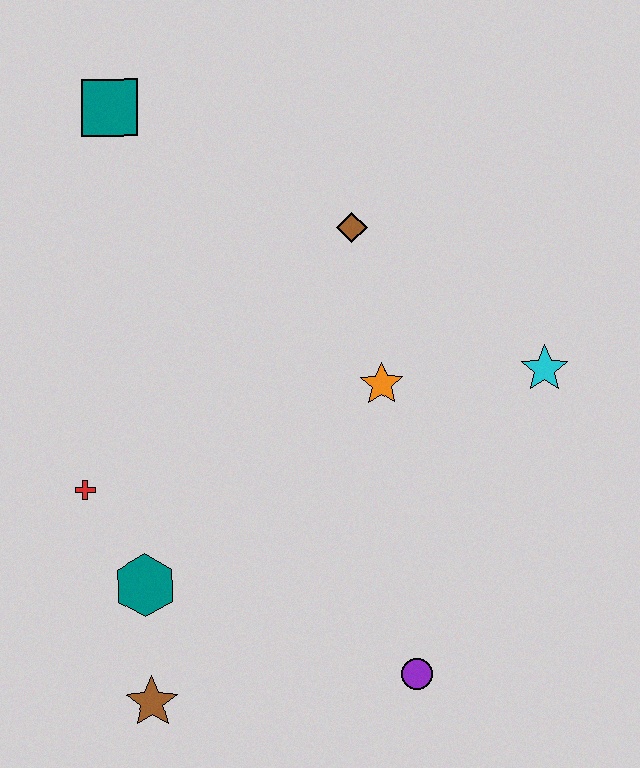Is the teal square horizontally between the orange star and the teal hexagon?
No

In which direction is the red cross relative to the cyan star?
The red cross is to the left of the cyan star.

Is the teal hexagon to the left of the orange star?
Yes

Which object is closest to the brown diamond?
The orange star is closest to the brown diamond.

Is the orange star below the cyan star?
Yes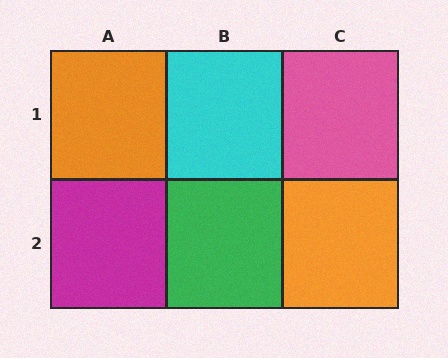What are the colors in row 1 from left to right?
Orange, cyan, pink.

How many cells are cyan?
1 cell is cyan.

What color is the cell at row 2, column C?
Orange.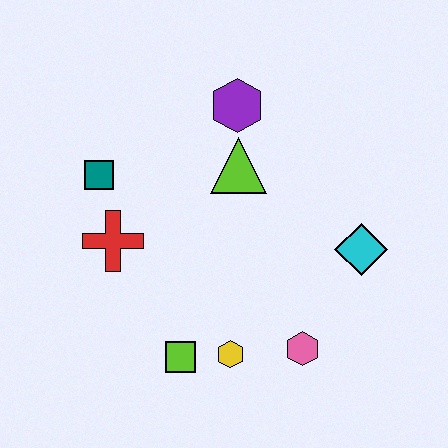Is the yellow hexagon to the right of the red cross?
Yes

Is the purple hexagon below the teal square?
No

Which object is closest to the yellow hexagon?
The lime square is closest to the yellow hexagon.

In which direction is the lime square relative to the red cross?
The lime square is below the red cross.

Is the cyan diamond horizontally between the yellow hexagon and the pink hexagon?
No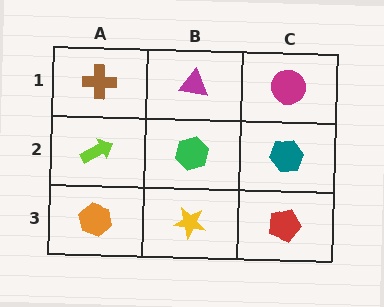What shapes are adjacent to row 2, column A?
A brown cross (row 1, column A), an orange hexagon (row 3, column A), a green hexagon (row 2, column B).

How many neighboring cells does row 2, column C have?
3.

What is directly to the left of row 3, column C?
A yellow star.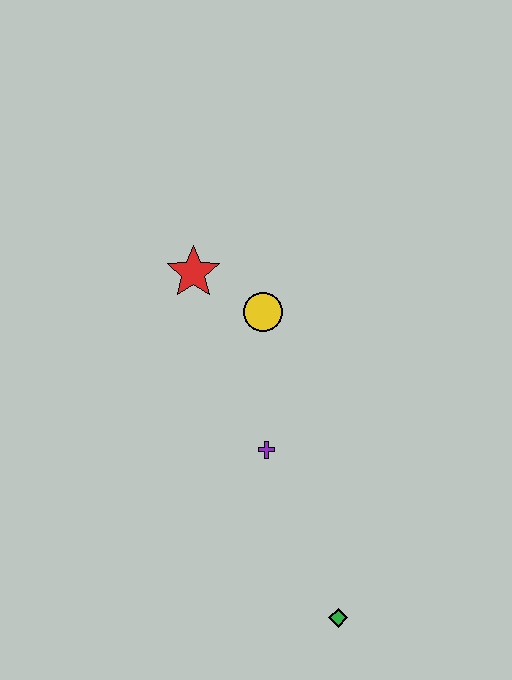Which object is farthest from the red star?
The green diamond is farthest from the red star.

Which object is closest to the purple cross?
The yellow circle is closest to the purple cross.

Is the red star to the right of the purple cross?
No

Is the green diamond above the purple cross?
No